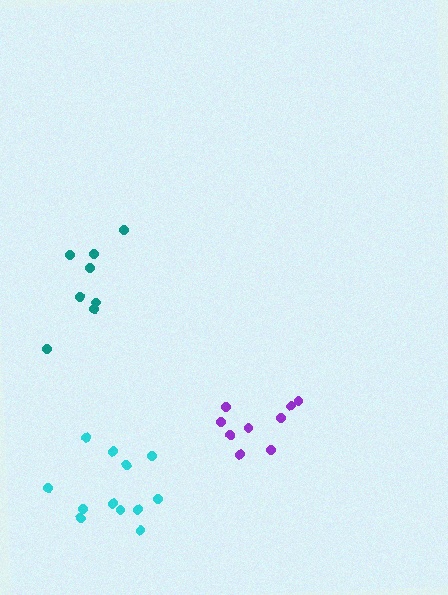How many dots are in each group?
Group 1: 9 dots, Group 2: 12 dots, Group 3: 8 dots (29 total).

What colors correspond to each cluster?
The clusters are colored: purple, cyan, teal.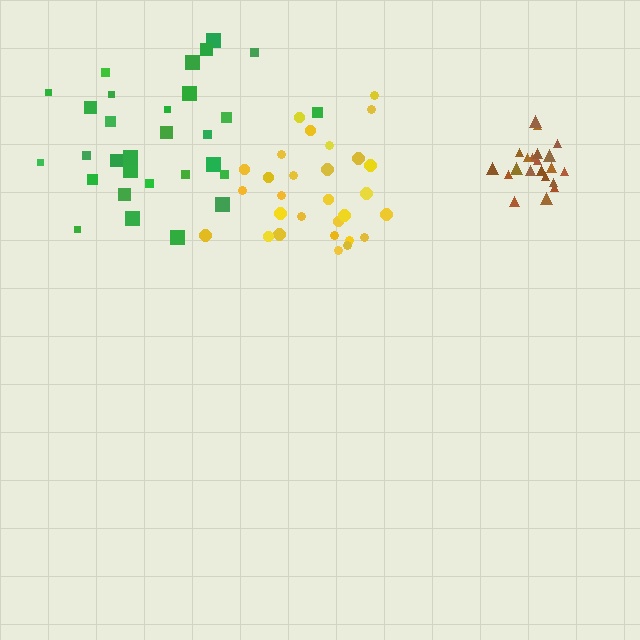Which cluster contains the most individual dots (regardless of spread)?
Green (31).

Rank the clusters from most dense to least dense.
brown, yellow, green.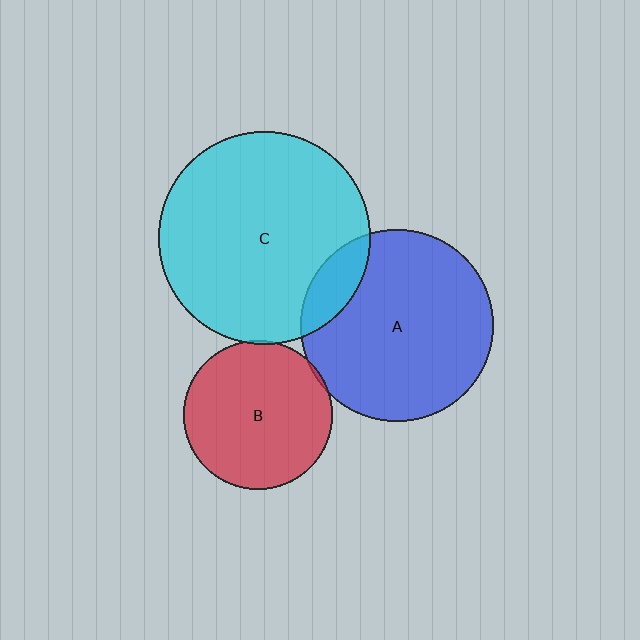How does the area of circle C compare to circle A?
Approximately 1.2 times.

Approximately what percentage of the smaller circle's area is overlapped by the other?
Approximately 15%.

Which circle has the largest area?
Circle C (cyan).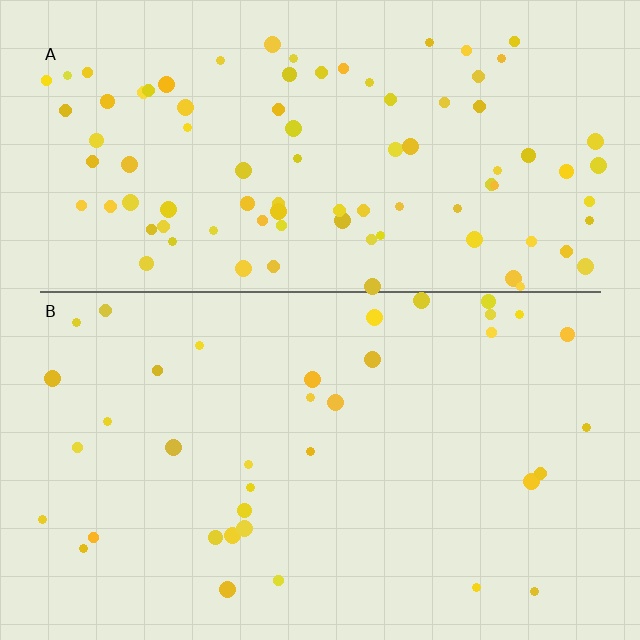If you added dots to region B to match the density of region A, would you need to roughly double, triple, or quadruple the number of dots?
Approximately double.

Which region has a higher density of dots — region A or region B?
A (the top).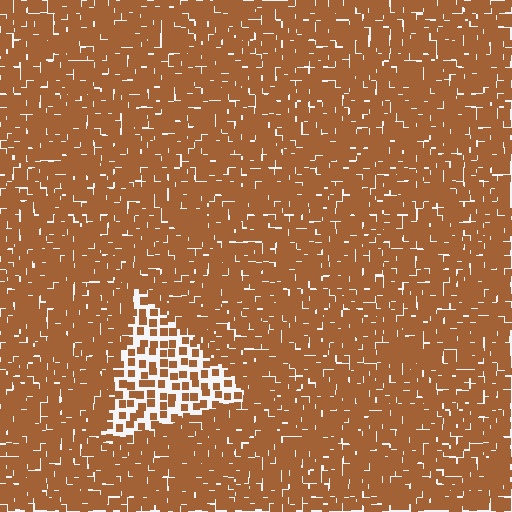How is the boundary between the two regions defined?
The boundary is defined by a change in element density (approximately 2.5x ratio). All elements are the same color, size, and shape.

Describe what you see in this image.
The image contains small brown elements arranged at two different densities. A triangle-shaped region is visible where the elements are less densely packed than the surrounding area.